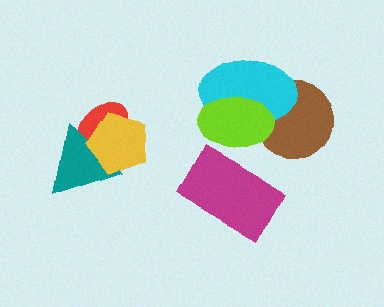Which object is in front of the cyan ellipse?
The lime ellipse is in front of the cyan ellipse.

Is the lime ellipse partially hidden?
Yes, it is partially covered by another shape.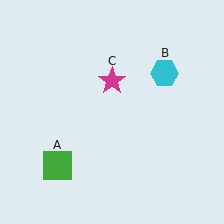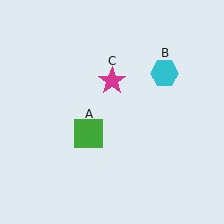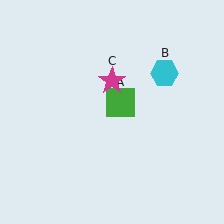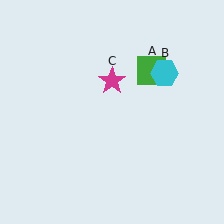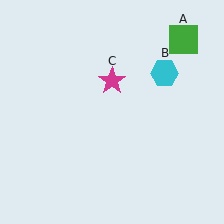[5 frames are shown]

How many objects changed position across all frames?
1 object changed position: green square (object A).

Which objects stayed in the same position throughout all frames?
Cyan hexagon (object B) and magenta star (object C) remained stationary.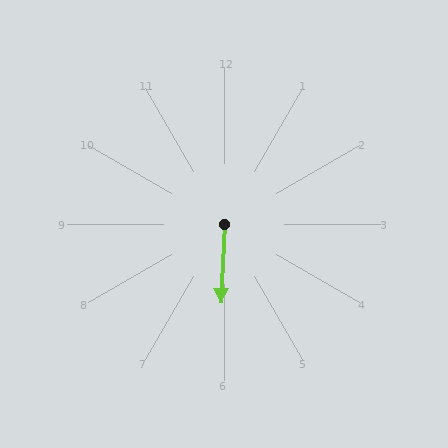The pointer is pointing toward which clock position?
Roughly 6 o'clock.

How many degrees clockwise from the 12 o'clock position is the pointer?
Approximately 183 degrees.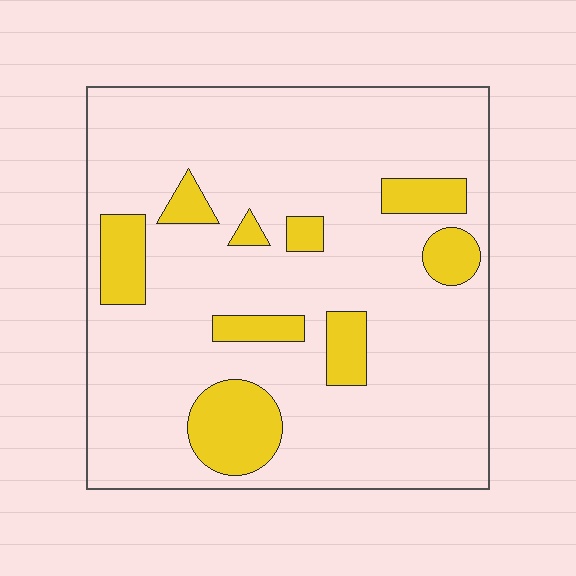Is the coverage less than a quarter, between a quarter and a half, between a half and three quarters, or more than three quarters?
Less than a quarter.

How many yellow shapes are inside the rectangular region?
9.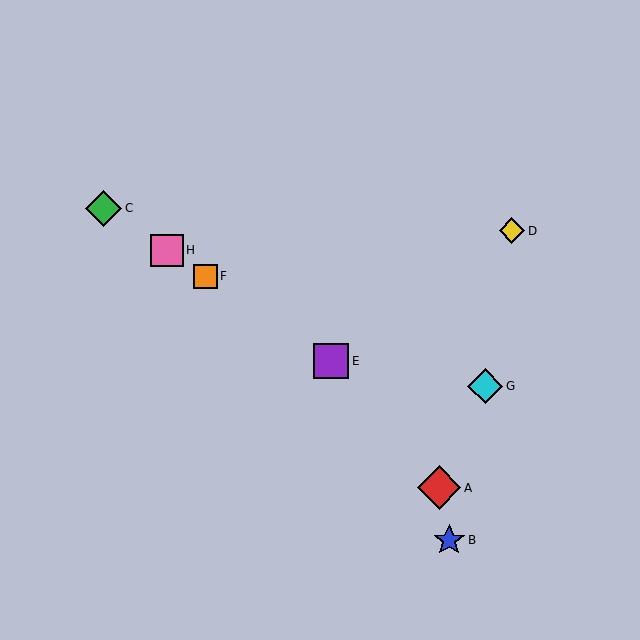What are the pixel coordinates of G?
Object G is at (485, 386).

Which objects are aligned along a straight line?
Objects C, E, F, H are aligned along a straight line.